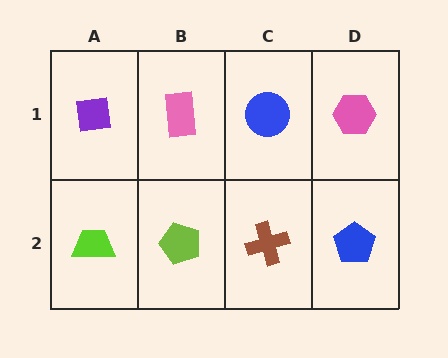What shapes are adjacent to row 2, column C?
A blue circle (row 1, column C), a lime pentagon (row 2, column B), a blue pentagon (row 2, column D).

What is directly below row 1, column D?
A blue pentagon.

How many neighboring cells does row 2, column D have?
2.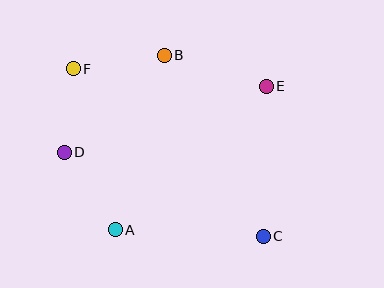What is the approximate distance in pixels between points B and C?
The distance between B and C is approximately 206 pixels.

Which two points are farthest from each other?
Points C and F are farthest from each other.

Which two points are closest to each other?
Points D and F are closest to each other.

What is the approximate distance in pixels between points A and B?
The distance between A and B is approximately 181 pixels.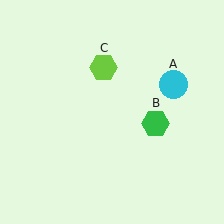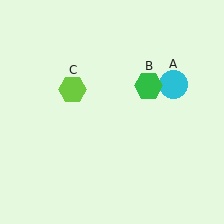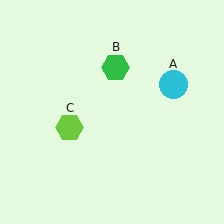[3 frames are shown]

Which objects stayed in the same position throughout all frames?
Cyan circle (object A) remained stationary.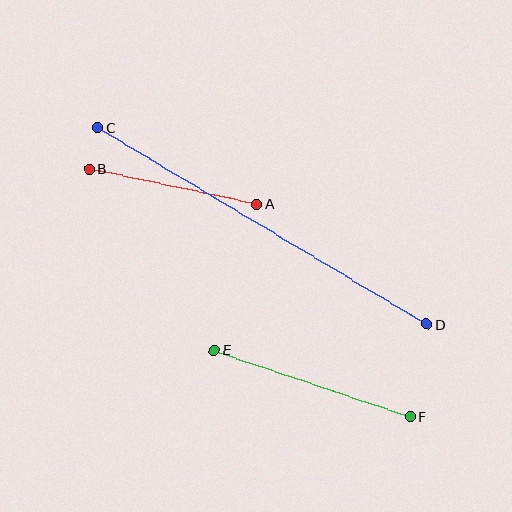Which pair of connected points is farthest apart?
Points C and D are farthest apart.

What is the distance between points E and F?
The distance is approximately 207 pixels.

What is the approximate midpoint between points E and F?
The midpoint is at approximately (312, 384) pixels.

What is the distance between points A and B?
The distance is approximately 172 pixels.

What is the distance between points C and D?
The distance is approximately 383 pixels.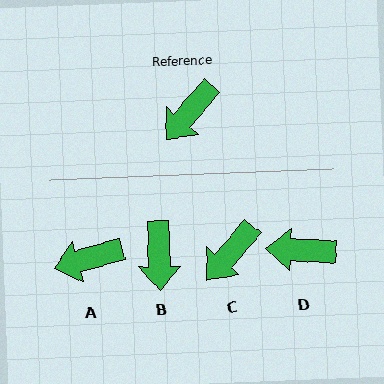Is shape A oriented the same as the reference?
No, it is off by about 33 degrees.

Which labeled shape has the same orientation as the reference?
C.